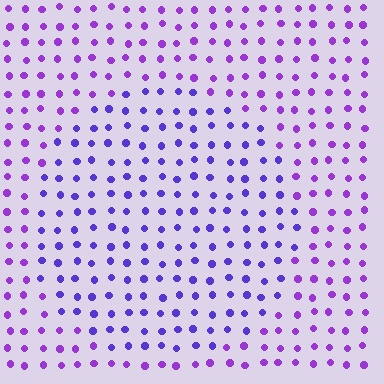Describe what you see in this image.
The image is filled with small purple elements in a uniform arrangement. A circle-shaped region is visible where the elements are tinted to a slightly different hue, forming a subtle color boundary.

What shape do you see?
I see a circle.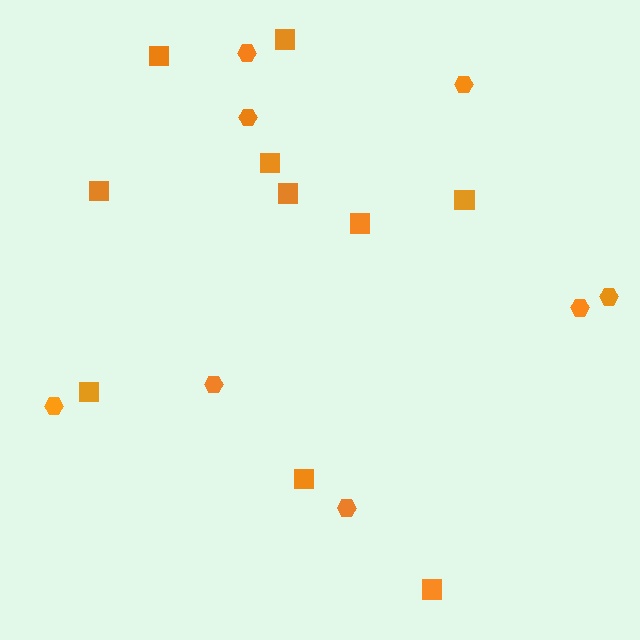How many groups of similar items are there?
There are 2 groups: one group of squares (10) and one group of hexagons (8).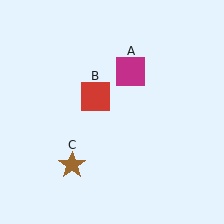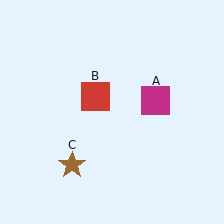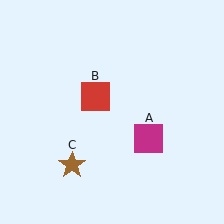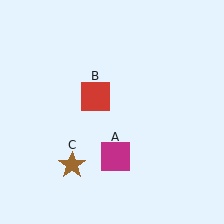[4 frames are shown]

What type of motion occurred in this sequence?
The magenta square (object A) rotated clockwise around the center of the scene.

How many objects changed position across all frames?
1 object changed position: magenta square (object A).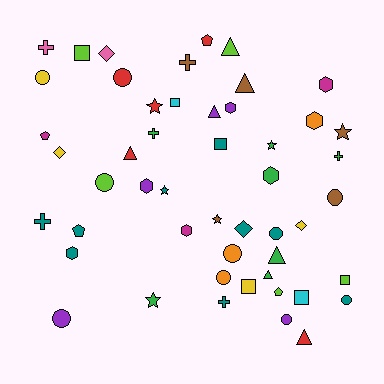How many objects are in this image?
There are 50 objects.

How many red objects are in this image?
There are 5 red objects.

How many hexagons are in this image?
There are 7 hexagons.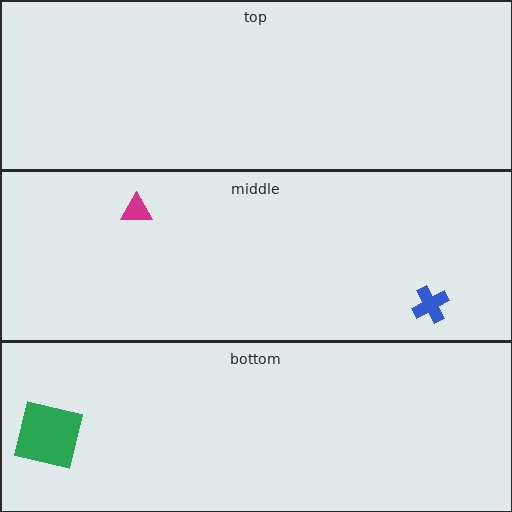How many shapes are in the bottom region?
1.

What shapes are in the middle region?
The magenta triangle, the blue cross.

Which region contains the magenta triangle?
The middle region.